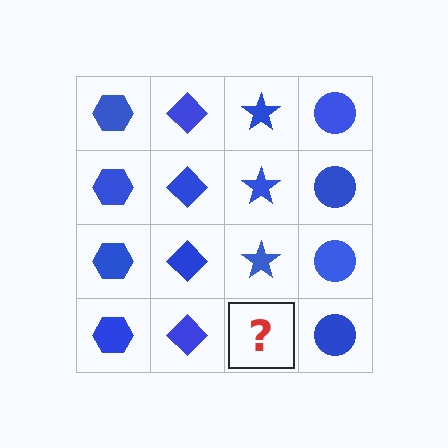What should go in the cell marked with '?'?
The missing cell should contain a blue star.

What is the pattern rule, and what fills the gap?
The rule is that each column has a consistent shape. The gap should be filled with a blue star.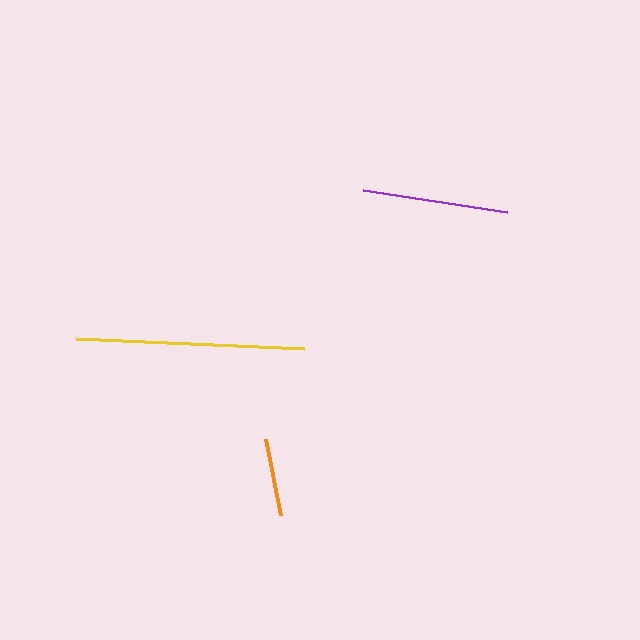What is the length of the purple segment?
The purple segment is approximately 146 pixels long.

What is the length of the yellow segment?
The yellow segment is approximately 229 pixels long.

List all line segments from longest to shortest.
From longest to shortest: yellow, purple, orange.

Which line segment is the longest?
The yellow line is the longest at approximately 229 pixels.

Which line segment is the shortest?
The orange line is the shortest at approximately 77 pixels.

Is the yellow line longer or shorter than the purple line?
The yellow line is longer than the purple line.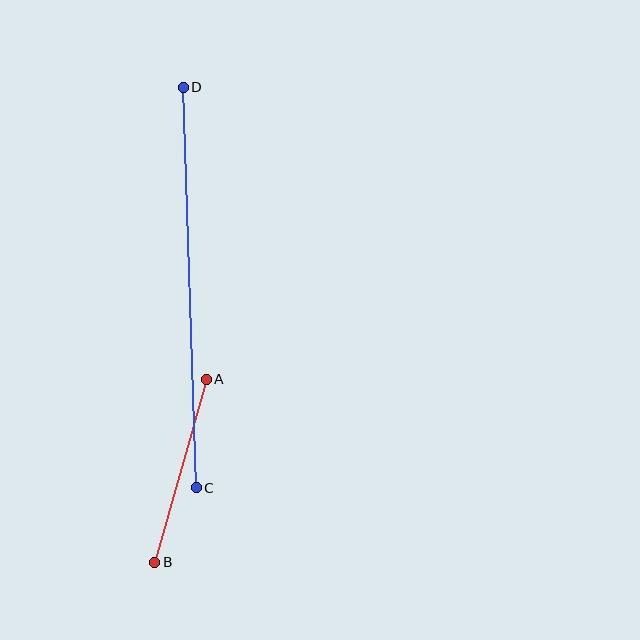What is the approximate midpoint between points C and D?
The midpoint is at approximately (190, 287) pixels.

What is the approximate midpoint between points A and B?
The midpoint is at approximately (180, 471) pixels.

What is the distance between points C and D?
The distance is approximately 401 pixels.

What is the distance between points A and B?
The distance is approximately 190 pixels.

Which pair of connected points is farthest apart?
Points C and D are farthest apart.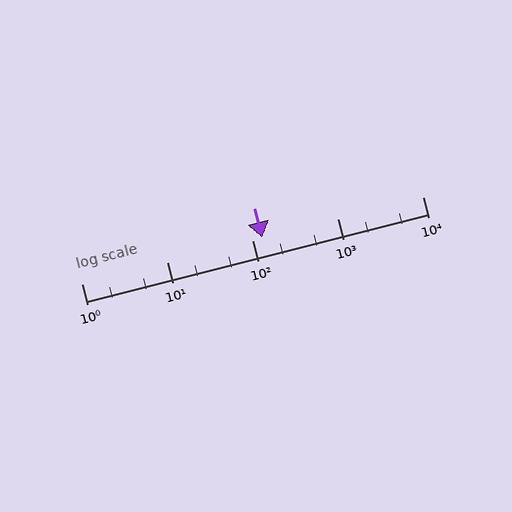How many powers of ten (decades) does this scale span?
The scale spans 4 decades, from 1 to 10000.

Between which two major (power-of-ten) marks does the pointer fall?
The pointer is between 100 and 1000.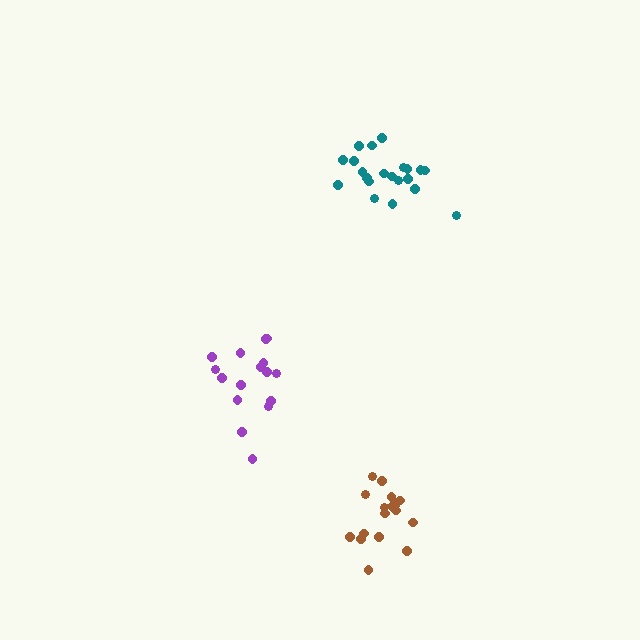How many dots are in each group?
Group 1: 16 dots, Group 2: 17 dots, Group 3: 21 dots (54 total).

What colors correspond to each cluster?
The clusters are colored: purple, brown, teal.